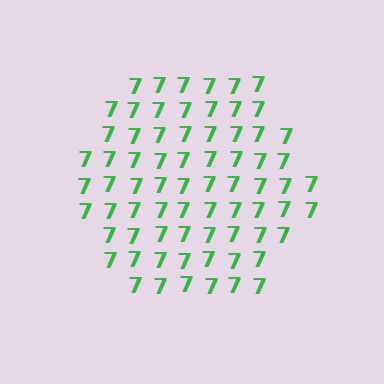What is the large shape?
The large shape is a hexagon.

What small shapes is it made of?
It is made of small digit 7's.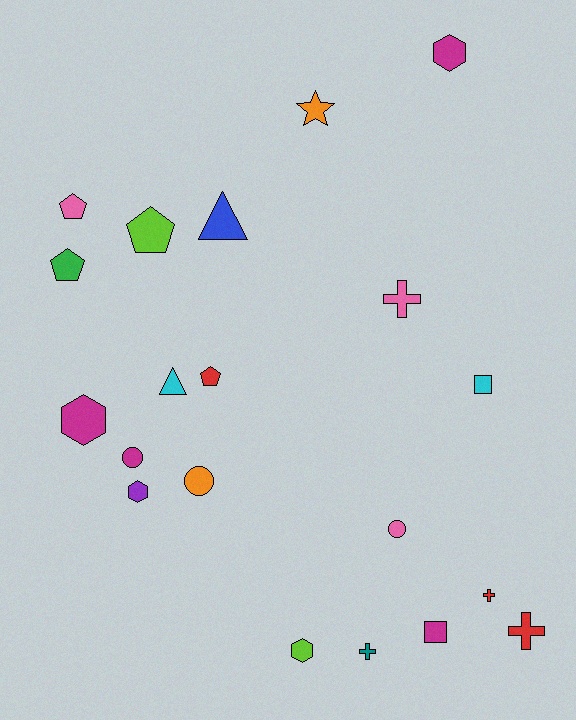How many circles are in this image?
There are 3 circles.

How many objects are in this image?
There are 20 objects.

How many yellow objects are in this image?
There are no yellow objects.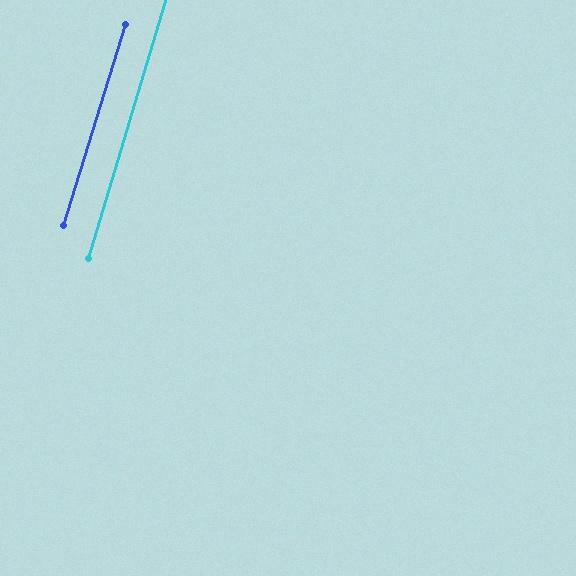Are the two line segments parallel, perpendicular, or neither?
Parallel — their directions differ by only 0.4°.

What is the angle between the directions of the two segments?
Approximately 0 degrees.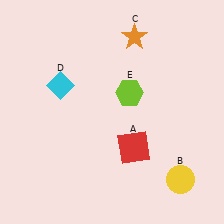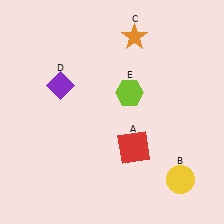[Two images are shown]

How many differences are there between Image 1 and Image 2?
There is 1 difference between the two images.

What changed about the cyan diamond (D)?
In Image 1, D is cyan. In Image 2, it changed to purple.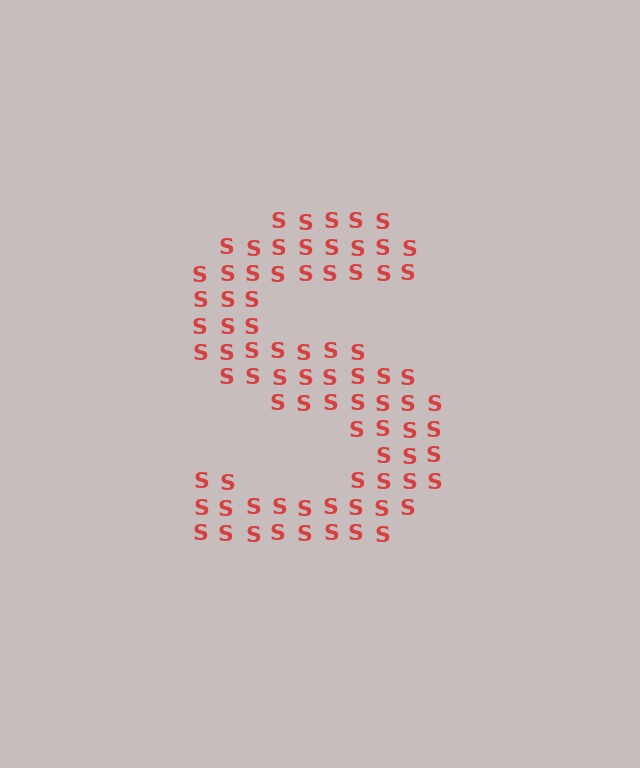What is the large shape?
The large shape is the letter S.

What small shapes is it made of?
It is made of small letter S's.